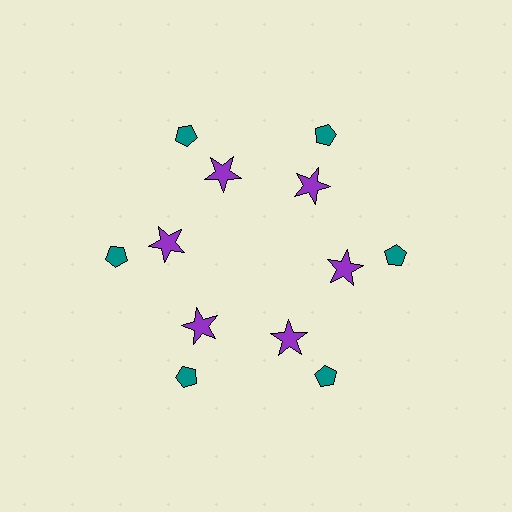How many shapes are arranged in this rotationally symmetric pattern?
There are 12 shapes, arranged in 6 groups of 2.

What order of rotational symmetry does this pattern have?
This pattern has 6-fold rotational symmetry.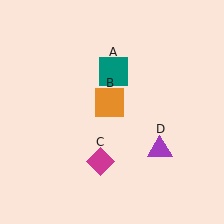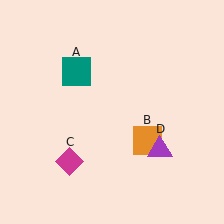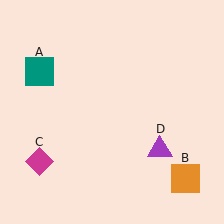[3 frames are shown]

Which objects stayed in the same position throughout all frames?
Purple triangle (object D) remained stationary.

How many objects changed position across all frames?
3 objects changed position: teal square (object A), orange square (object B), magenta diamond (object C).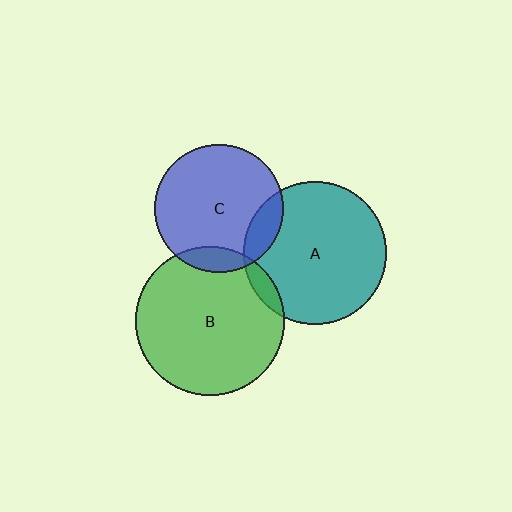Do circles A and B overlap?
Yes.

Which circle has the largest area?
Circle B (green).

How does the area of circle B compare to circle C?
Approximately 1.3 times.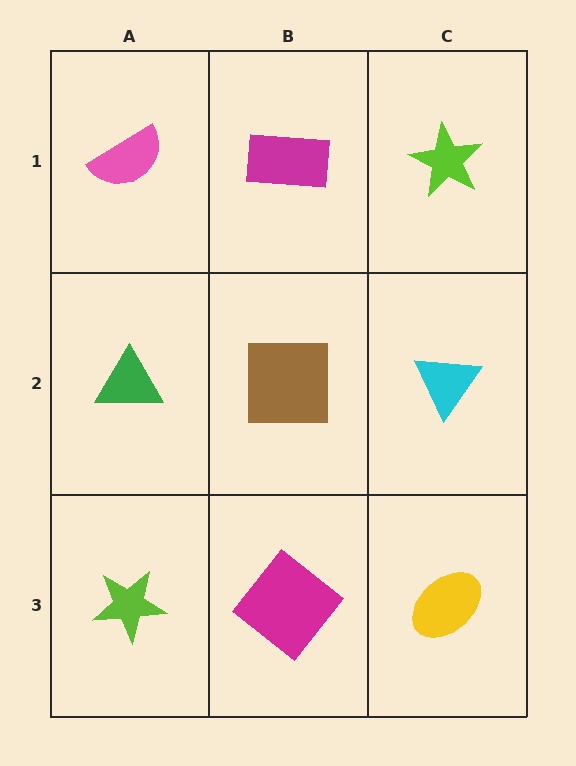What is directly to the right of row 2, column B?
A cyan triangle.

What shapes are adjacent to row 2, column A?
A pink semicircle (row 1, column A), a lime star (row 3, column A), a brown square (row 2, column B).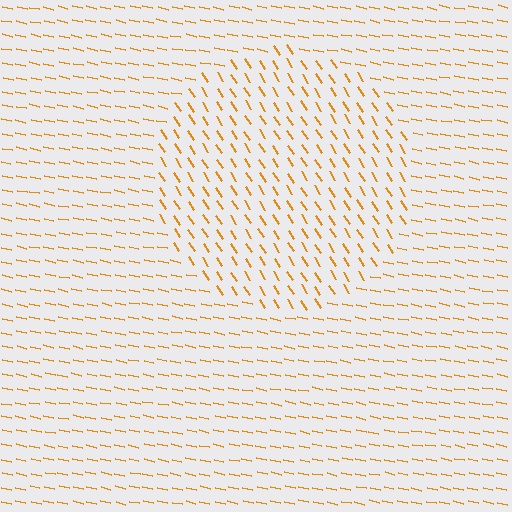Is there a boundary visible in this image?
Yes, there is a texture boundary formed by a change in line orientation.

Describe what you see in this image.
The image is filled with small orange line segments. A circle region in the image has lines oriented differently from the surrounding lines, creating a visible texture boundary.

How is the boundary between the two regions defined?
The boundary is defined purely by a change in line orientation (approximately 45 degrees difference). All lines are the same color and thickness.